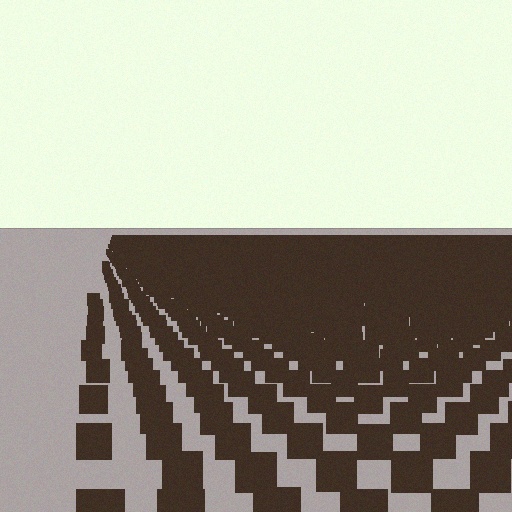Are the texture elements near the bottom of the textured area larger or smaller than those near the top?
Larger. Near the bottom, elements are closer to the viewer and appear at a bigger on-screen size.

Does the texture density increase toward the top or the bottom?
Density increases toward the top.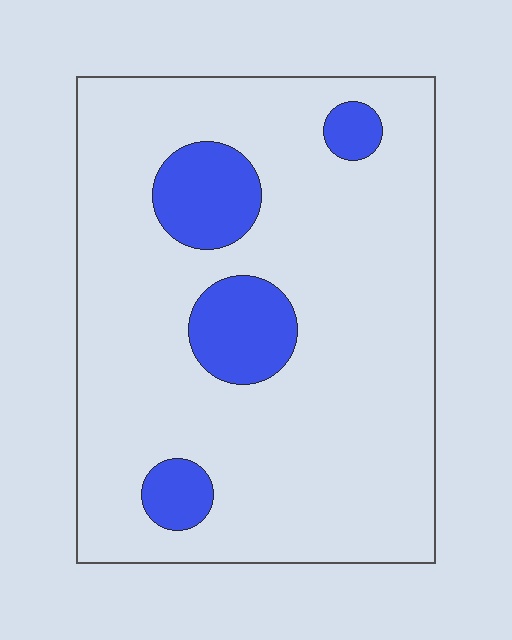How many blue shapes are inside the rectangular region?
4.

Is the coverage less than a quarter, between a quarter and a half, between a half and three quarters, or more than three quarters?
Less than a quarter.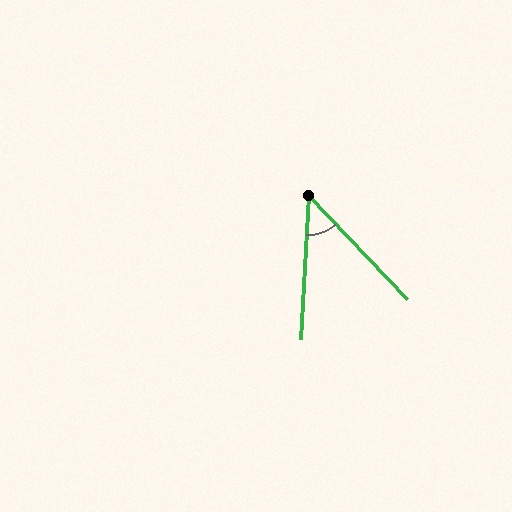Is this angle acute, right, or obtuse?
It is acute.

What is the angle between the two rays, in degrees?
Approximately 47 degrees.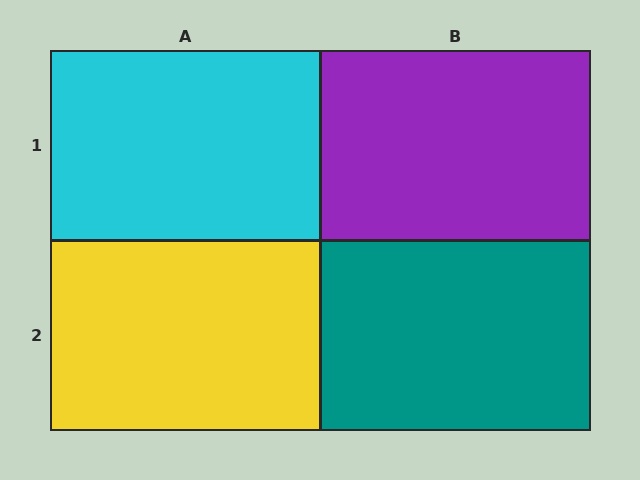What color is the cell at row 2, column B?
Teal.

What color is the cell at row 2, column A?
Yellow.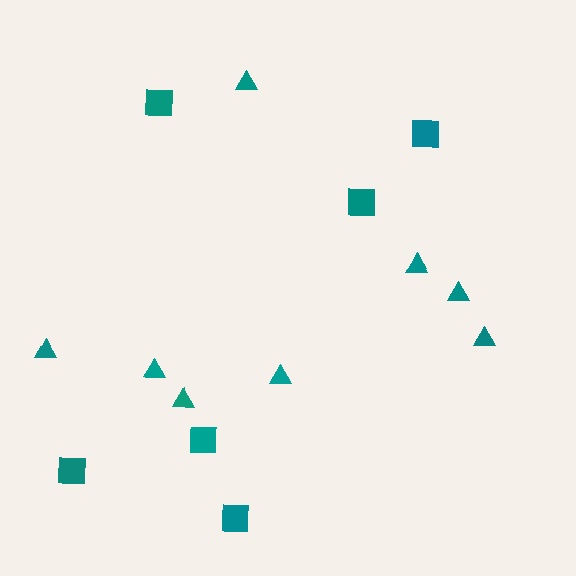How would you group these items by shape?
There are 2 groups: one group of squares (6) and one group of triangles (8).